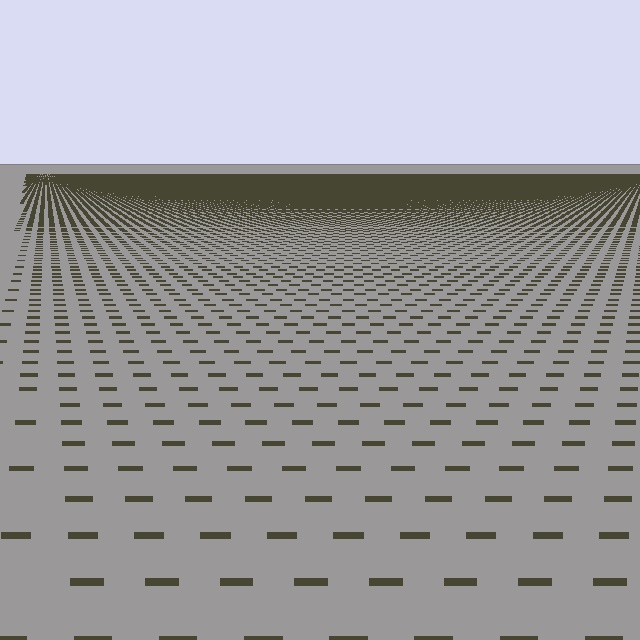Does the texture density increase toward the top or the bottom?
Density increases toward the top.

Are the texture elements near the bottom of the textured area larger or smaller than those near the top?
Larger. Near the bottom, elements are closer to the viewer and appear at a bigger on-screen size.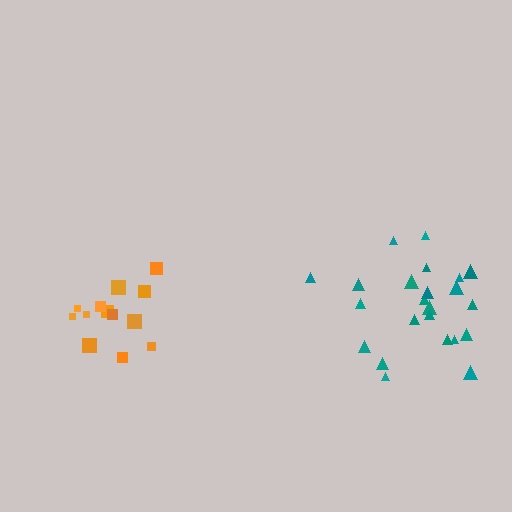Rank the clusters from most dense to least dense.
orange, teal.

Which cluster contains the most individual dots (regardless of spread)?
Teal (23).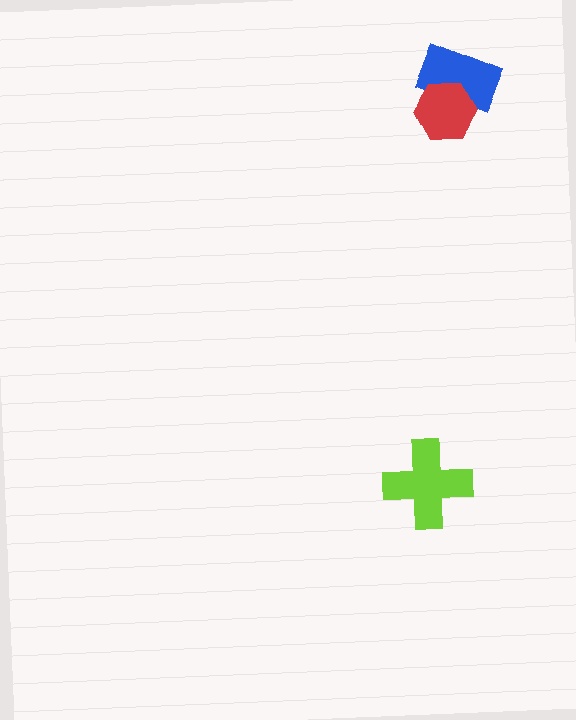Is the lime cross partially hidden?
No, no other shape covers it.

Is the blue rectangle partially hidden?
Yes, it is partially covered by another shape.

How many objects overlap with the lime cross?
0 objects overlap with the lime cross.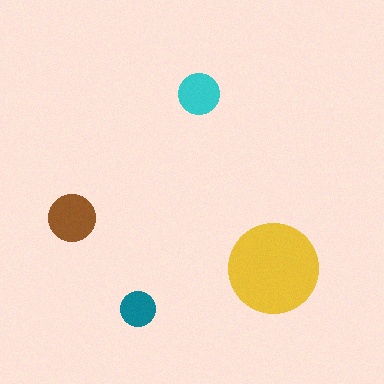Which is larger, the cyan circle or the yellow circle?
The yellow one.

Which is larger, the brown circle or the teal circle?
The brown one.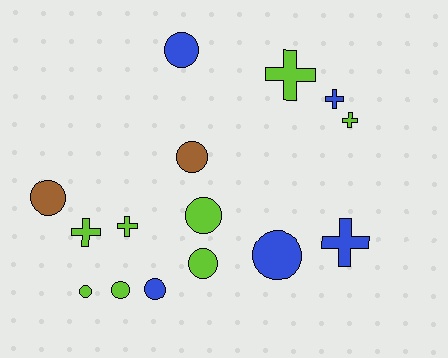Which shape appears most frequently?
Circle, with 9 objects.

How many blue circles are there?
There are 3 blue circles.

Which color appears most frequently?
Lime, with 8 objects.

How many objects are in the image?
There are 15 objects.